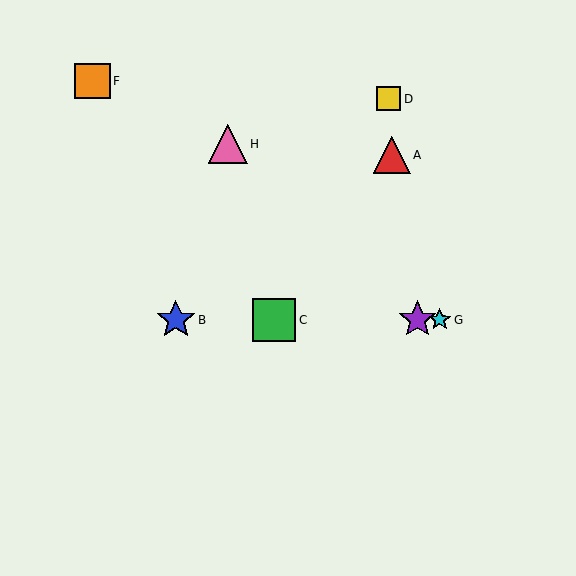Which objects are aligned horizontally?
Objects B, C, E, G are aligned horizontally.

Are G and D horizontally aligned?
No, G is at y≈320 and D is at y≈99.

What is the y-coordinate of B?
Object B is at y≈320.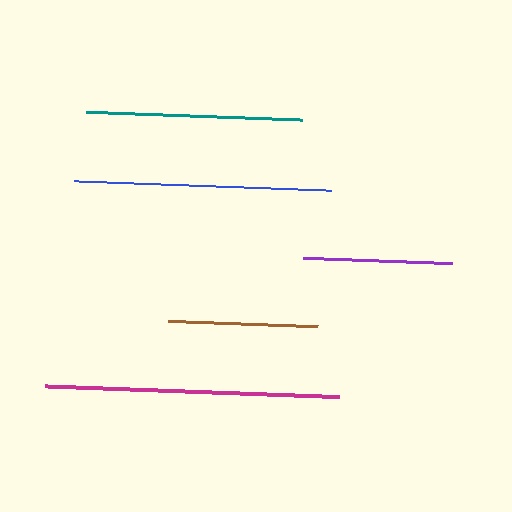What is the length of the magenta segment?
The magenta segment is approximately 295 pixels long.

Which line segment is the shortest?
The purple line is the shortest at approximately 148 pixels.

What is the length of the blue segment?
The blue segment is approximately 258 pixels long.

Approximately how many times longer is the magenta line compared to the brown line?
The magenta line is approximately 2.0 times the length of the brown line.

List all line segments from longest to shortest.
From longest to shortest: magenta, blue, teal, brown, purple.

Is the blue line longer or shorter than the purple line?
The blue line is longer than the purple line.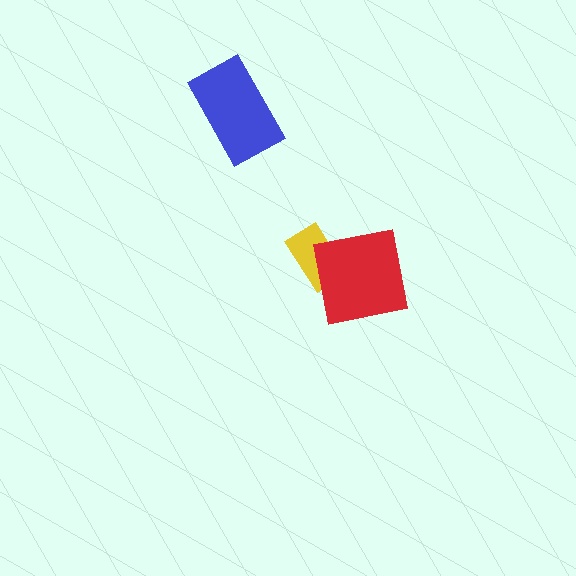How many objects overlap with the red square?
1 object overlaps with the red square.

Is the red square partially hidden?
No, no other shape covers it.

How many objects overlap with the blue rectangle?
0 objects overlap with the blue rectangle.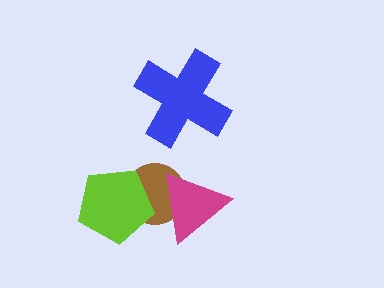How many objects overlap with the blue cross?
0 objects overlap with the blue cross.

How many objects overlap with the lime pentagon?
1 object overlaps with the lime pentagon.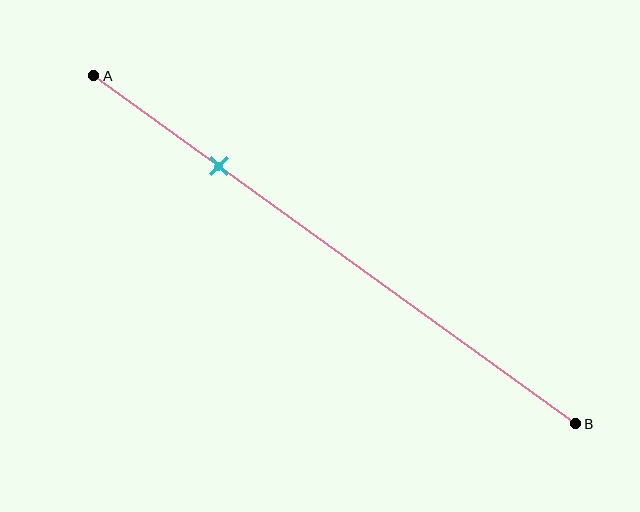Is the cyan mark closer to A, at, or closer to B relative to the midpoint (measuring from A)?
The cyan mark is closer to point A than the midpoint of segment AB.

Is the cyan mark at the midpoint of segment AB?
No, the mark is at about 25% from A, not at the 50% midpoint.